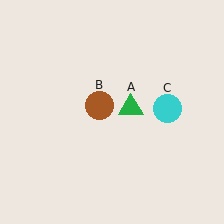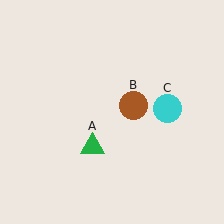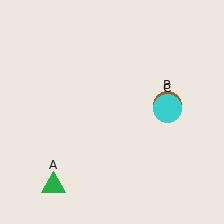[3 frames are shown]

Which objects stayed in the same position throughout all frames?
Cyan circle (object C) remained stationary.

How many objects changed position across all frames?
2 objects changed position: green triangle (object A), brown circle (object B).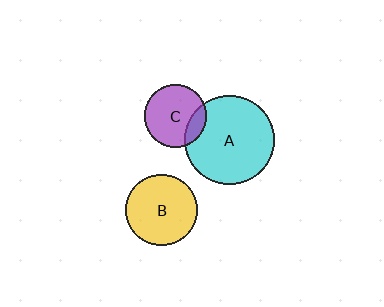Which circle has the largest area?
Circle A (cyan).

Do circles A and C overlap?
Yes.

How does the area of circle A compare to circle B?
Approximately 1.6 times.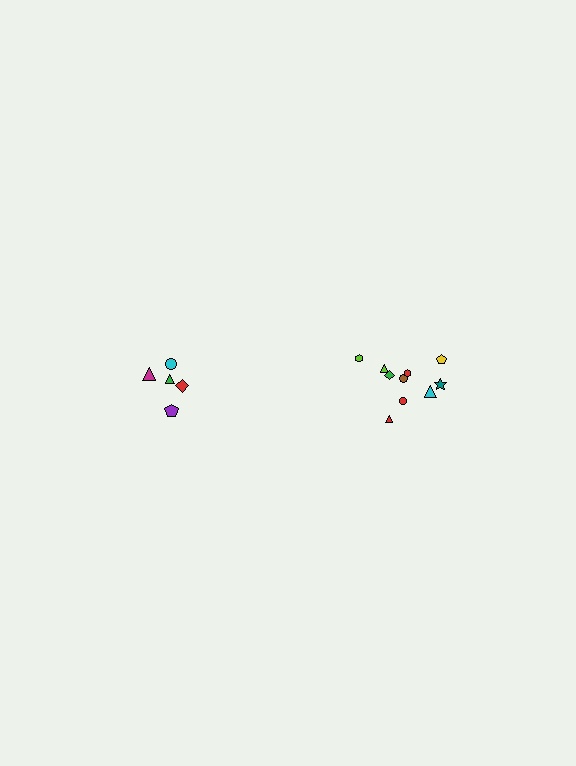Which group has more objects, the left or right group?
The right group.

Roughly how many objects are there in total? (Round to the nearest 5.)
Roughly 15 objects in total.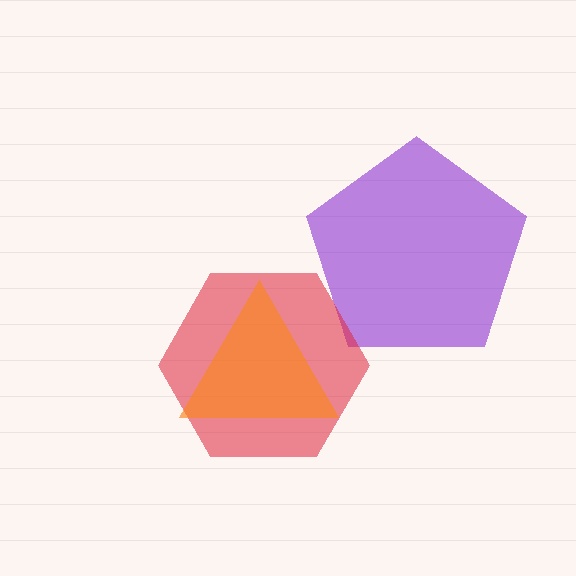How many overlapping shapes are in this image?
There are 3 overlapping shapes in the image.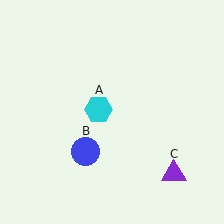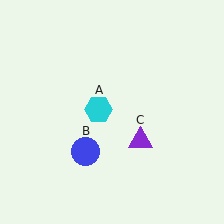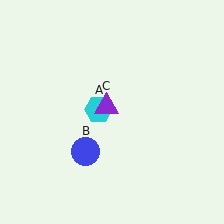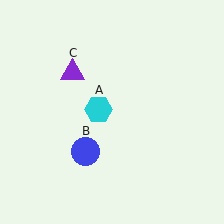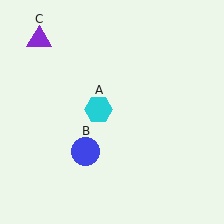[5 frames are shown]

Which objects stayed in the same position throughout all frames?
Cyan hexagon (object A) and blue circle (object B) remained stationary.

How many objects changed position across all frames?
1 object changed position: purple triangle (object C).